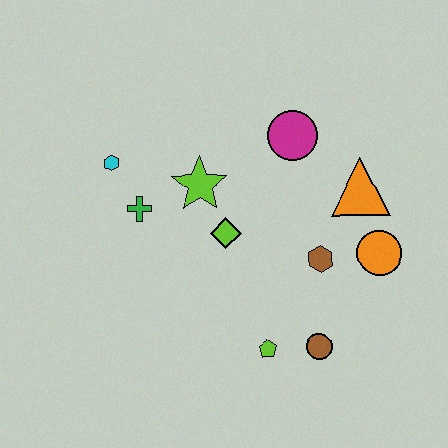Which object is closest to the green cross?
The cyan hexagon is closest to the green cross.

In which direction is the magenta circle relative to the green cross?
The magenta circle is to the right of the green cross.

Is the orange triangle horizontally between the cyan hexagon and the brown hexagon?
No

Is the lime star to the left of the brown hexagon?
Yes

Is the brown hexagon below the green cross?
Yes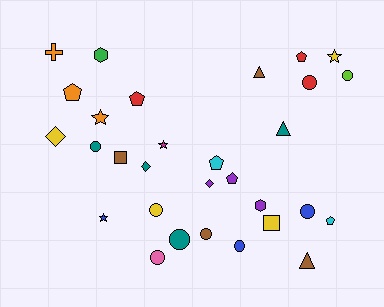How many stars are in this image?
There are 4 stars.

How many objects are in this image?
There are 30 objects.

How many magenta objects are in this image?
There is 1 magenta object.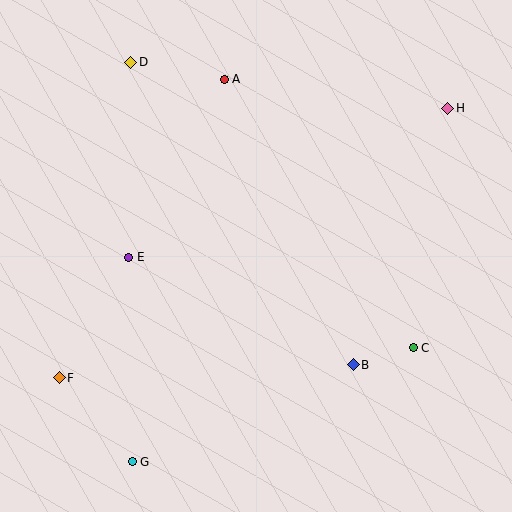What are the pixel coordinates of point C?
Point C is at (413, 348).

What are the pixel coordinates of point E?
Point E is at (129, 257).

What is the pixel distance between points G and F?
The distance between G and F is 112 pixels.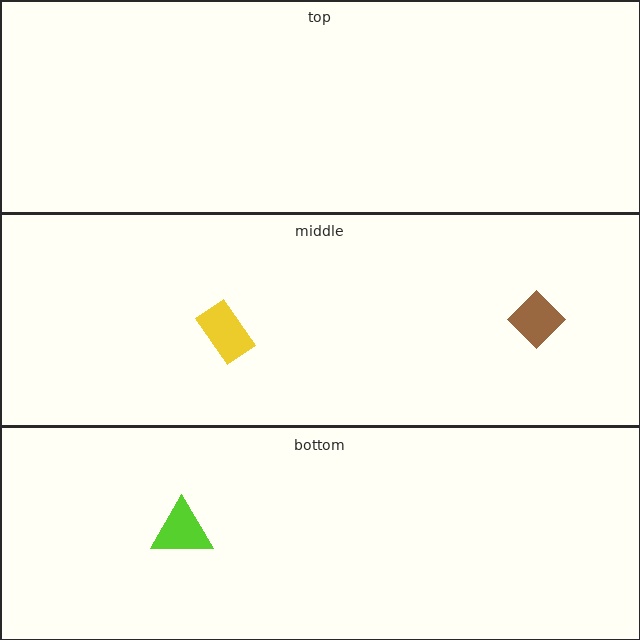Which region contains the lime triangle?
The bottom region.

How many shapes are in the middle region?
2.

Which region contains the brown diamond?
The middle region.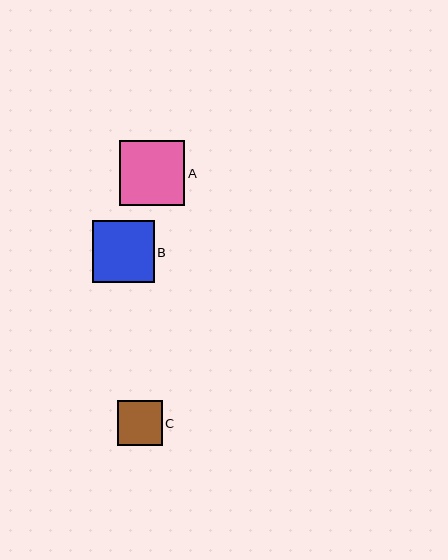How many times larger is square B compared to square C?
Square B is approximately 1.4 times the size of square C.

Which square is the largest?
Square A is the largest with a size of approximately 65 pixels.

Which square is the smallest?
Square C is the smallest with a size of approximately 45 pixels.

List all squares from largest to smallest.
From largest to smallest: A, B, C.